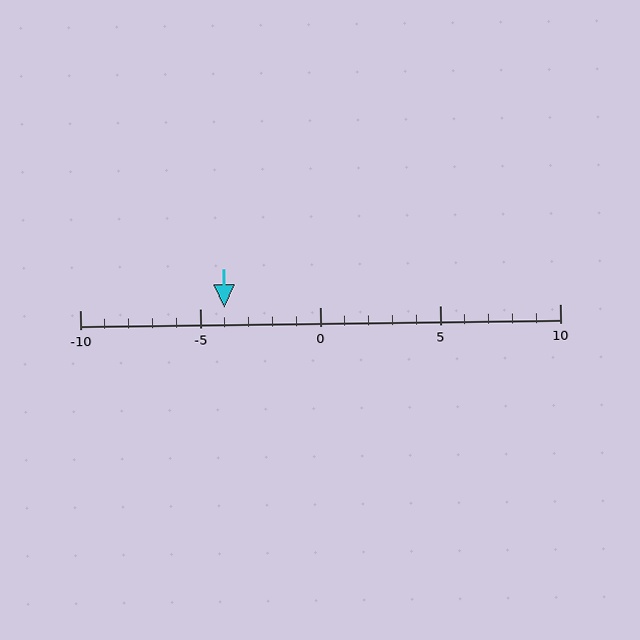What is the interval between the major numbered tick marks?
The major tick marks are spaced 5 units apart.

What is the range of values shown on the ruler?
The ruler shows values from -10 to 10.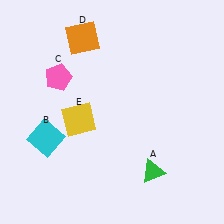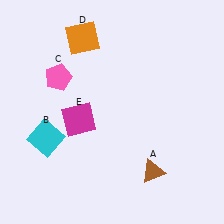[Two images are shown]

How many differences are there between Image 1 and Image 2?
There are 2 differences between the two images.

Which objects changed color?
A changed from green to brown. E changed from yellow to magenta.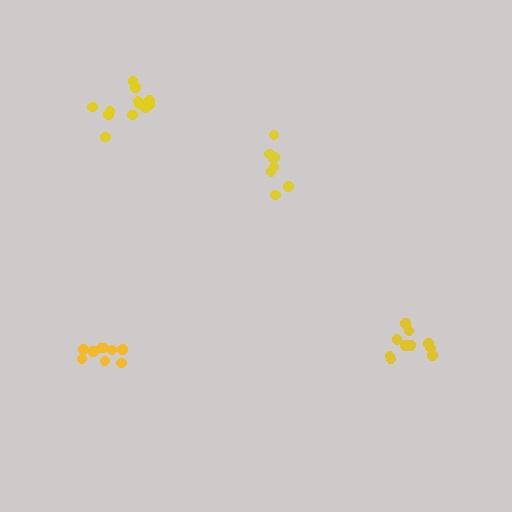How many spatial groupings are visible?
There are 4 spatial groupings.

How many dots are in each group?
Group 1: 10 dots, Group 2: 13 dots, Group 3: 8 dots, Group 4: 9 dots (40 total).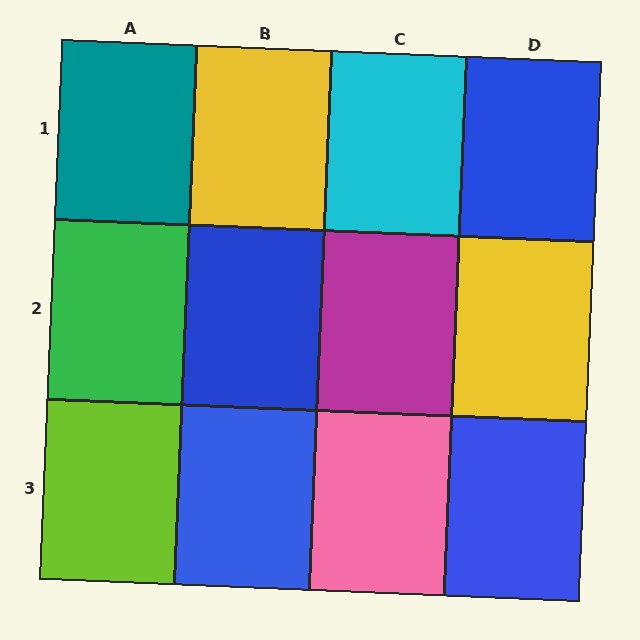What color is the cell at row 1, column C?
Cyan.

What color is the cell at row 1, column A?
Teal.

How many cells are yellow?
2 cells are yellow.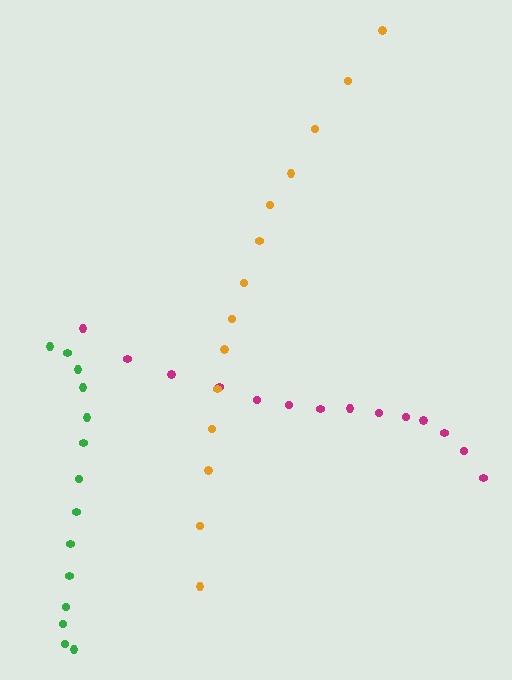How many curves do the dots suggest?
There are 3 distinct paths.